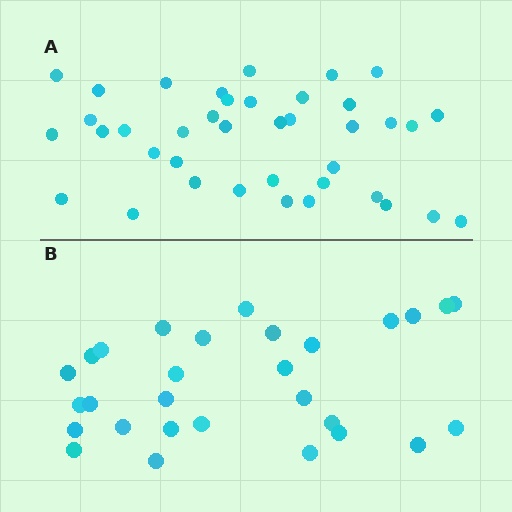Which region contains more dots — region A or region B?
Region A (the top region) has more dots.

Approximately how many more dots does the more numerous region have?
Region A has roughly 10 or so more dots than region B.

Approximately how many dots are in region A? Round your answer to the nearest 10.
About 40 dots. (The exact count is 39, which rounds to 40.)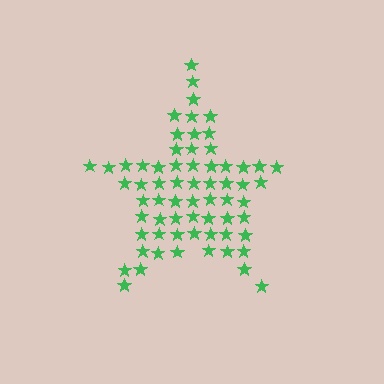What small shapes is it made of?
It is made of small stars.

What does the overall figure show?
The overall figure shows a star.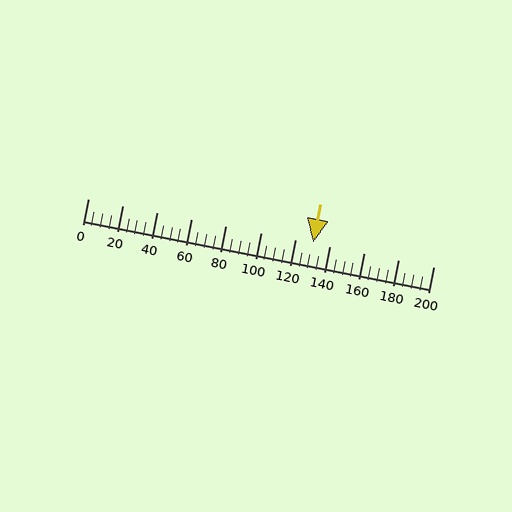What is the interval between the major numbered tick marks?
The major tick marks are spaced 20 units apart.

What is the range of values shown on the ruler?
The ruler shows values from 0 to 200.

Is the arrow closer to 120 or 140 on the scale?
The arrow is closer to 140.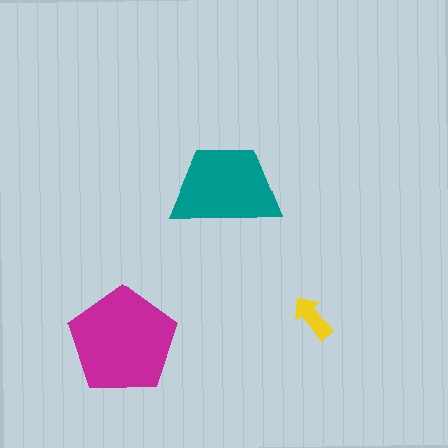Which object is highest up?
The teal trapezoid is topmost.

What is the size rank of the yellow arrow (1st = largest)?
3rd.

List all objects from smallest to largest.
The yellow arrow, the teal trapezoid, the magenta pentagon.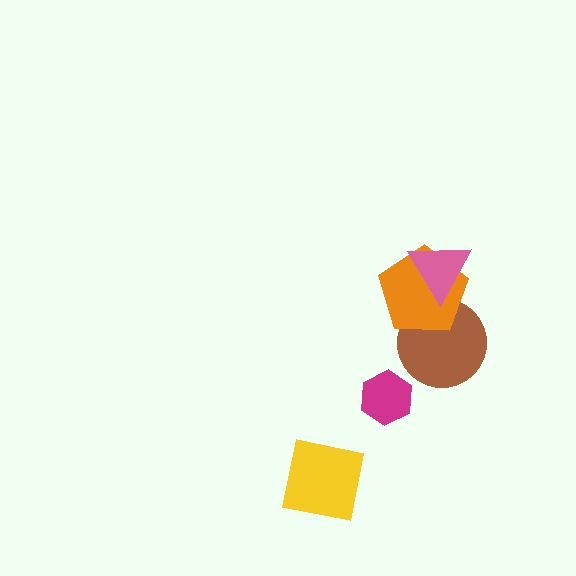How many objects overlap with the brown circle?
1 object overlaps with the brown circle.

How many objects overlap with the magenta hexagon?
0 objects overlap with the magenta hexagon.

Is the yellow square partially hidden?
No, no other shape covers it.